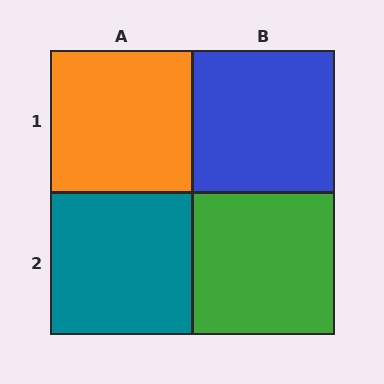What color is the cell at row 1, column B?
Blue.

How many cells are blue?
1 cell is blue.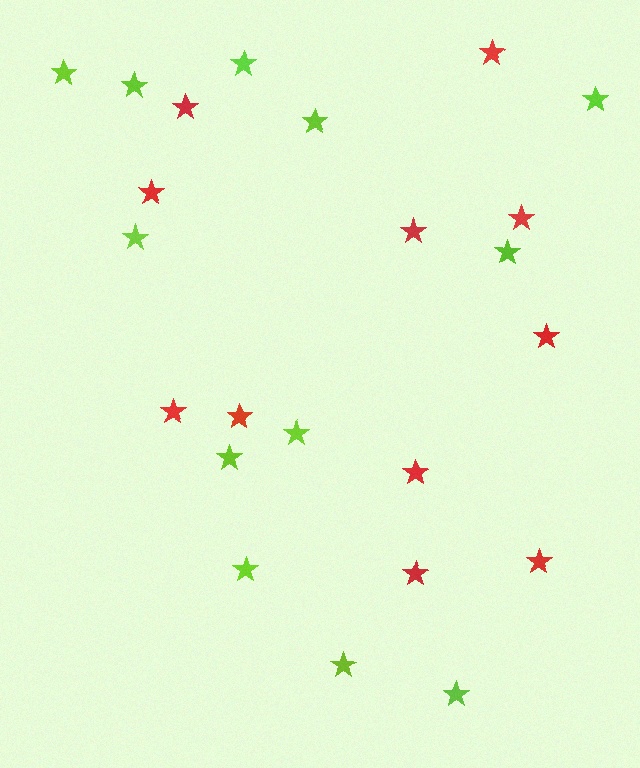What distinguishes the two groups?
There are 2 groups: one group of red stars (11) and one group of lime stars (12).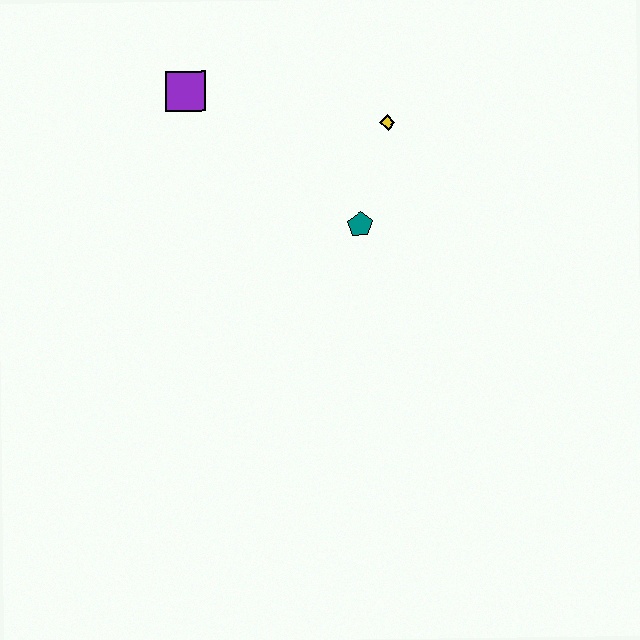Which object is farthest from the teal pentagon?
The purple square is farthest from the teal pentagon.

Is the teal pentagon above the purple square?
No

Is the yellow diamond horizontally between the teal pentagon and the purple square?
No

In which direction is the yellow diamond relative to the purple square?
The yellow diamond is to the right of the purple square.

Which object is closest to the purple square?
The yellow diamond is closest to the purple square.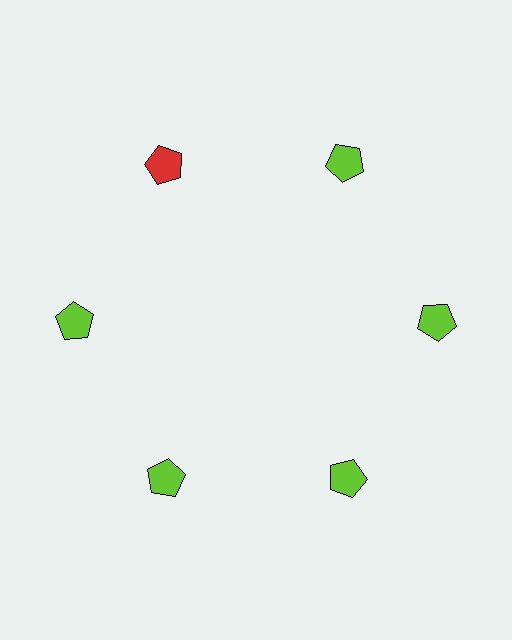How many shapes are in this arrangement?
There are 6 shapes arranged in a ring pattern.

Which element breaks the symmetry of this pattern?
The red pentagon at roughly the 11 o'clock position breaks the symmetry. All other shapes are lime pentagons.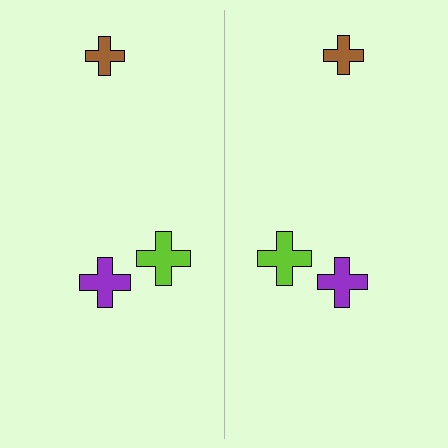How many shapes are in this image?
There are 6 shapes in this image.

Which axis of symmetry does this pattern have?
The pattern has a vertical axis of symmetry running through the center of the image.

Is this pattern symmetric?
Yes, this pattern has bilateral (reflection) symmetry.